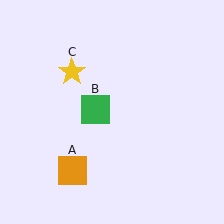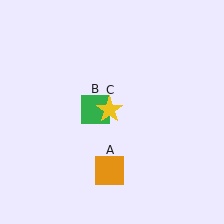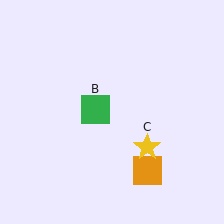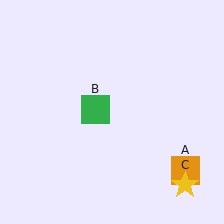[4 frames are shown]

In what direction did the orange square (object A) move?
The orange square (object A) moved right.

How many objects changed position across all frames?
2 objects changed position: orange square (object A), yellow star (object C).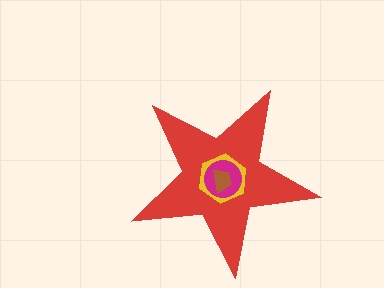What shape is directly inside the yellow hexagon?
The magenta circle.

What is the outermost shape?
The red star.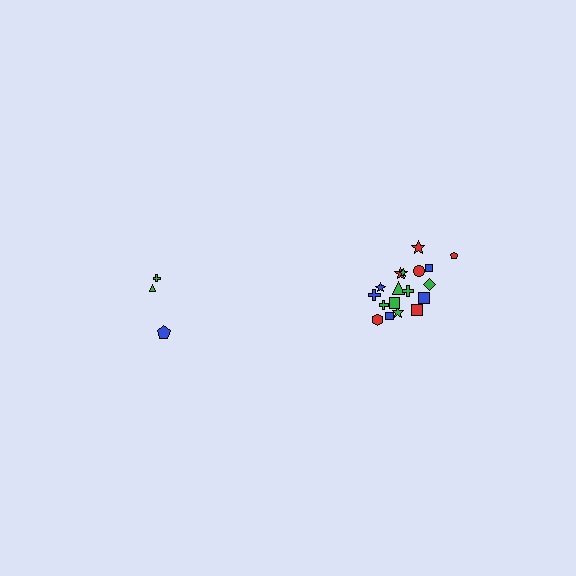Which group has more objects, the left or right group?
The right group.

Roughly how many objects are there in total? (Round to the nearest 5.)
Roughly 20 objects in total.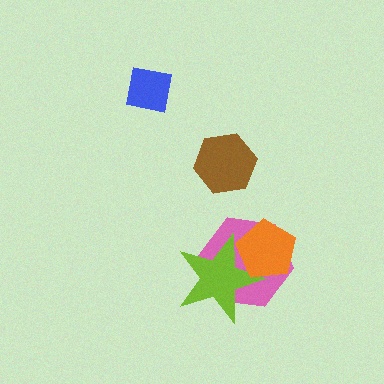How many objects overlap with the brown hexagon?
0 objects overlap with the brown hexagon.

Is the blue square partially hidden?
No, no other shape covers it.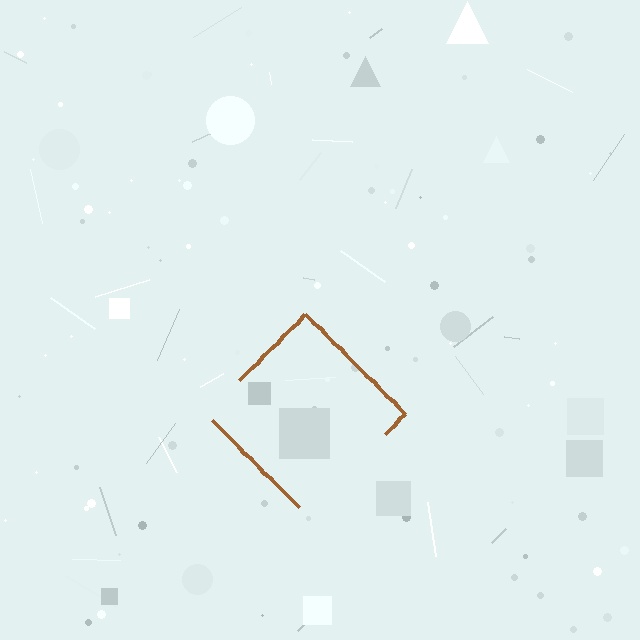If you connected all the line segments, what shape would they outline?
They would outline a diamond.